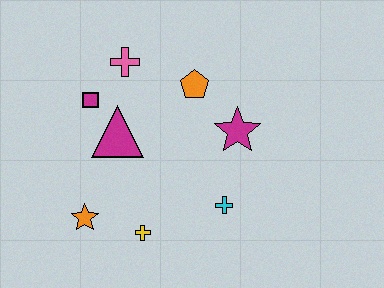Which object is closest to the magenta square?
The magenta triangle is closest to the magenta square.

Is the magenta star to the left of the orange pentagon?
No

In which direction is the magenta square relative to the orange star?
The magenta square is above the orange star.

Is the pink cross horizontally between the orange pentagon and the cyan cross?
No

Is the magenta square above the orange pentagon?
No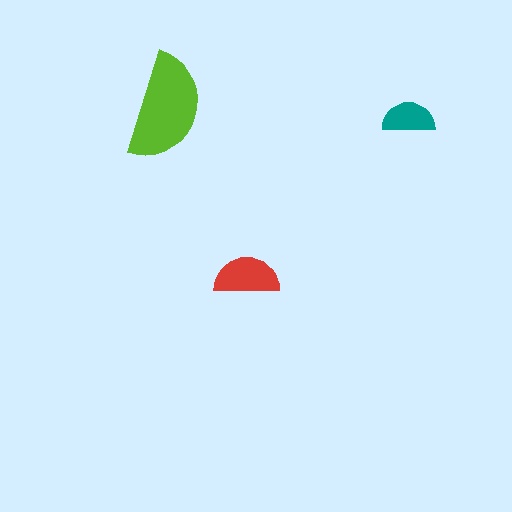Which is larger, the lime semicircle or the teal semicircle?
The lime one.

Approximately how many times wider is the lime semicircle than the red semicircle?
About 1.5 times wider.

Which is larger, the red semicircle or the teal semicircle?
The red one.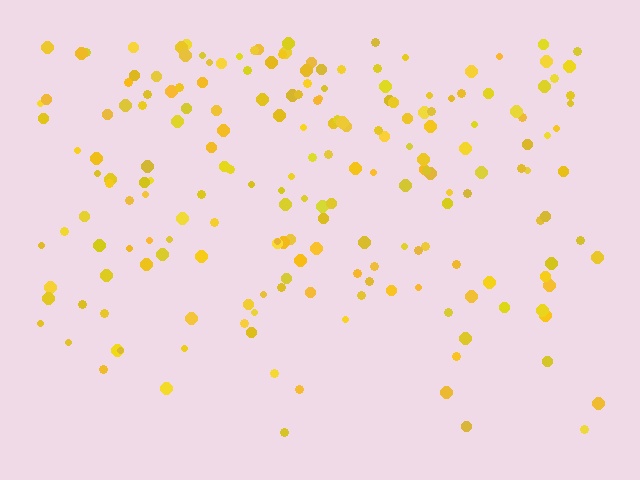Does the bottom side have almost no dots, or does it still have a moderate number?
Still a moderate number, just noticeably fewer than the top.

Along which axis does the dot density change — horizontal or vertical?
Vertical.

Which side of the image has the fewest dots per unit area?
The bottom.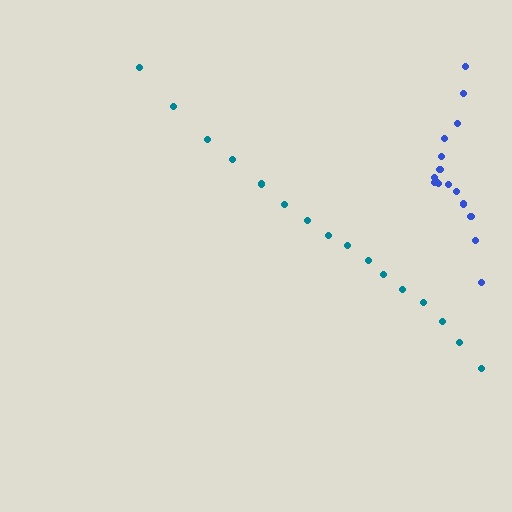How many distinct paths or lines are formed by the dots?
There are 2 distinct paths.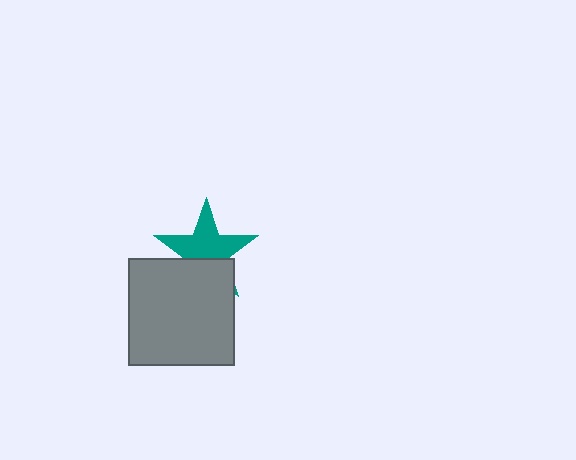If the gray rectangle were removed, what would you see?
You would see the complete teal star.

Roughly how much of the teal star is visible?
About half of it is visible (roughly 62%).